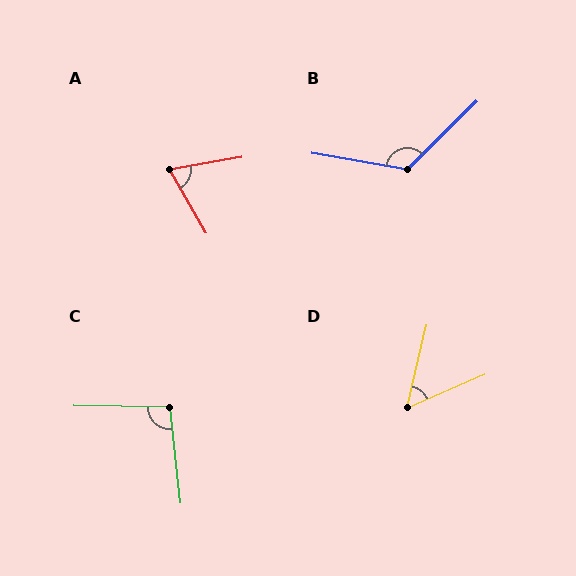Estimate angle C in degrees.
Approximately 97 degrees.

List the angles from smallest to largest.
D (53°), A (69°), C (97°), B (125°).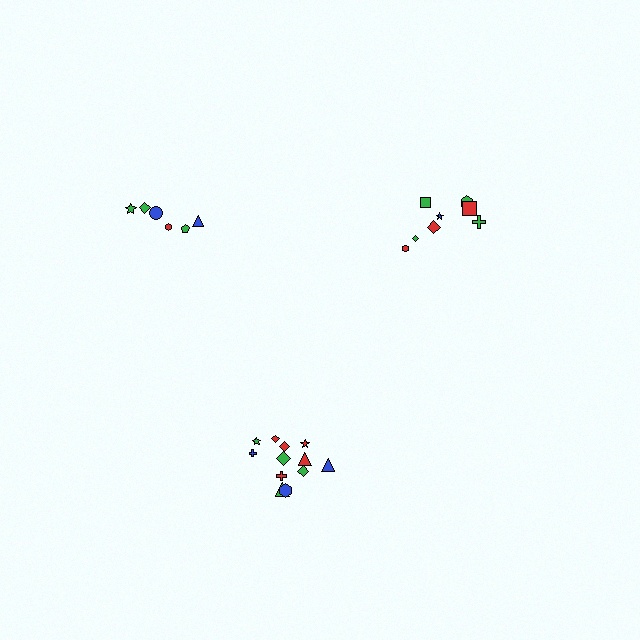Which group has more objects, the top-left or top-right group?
The top-right group.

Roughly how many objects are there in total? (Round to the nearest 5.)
Roughly 25 objects in total.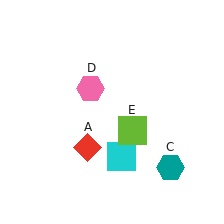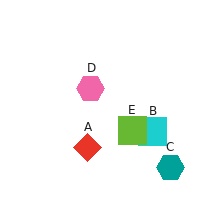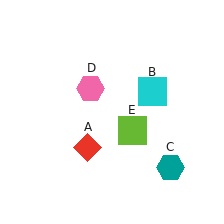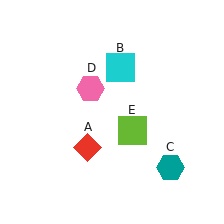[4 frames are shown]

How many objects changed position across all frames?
1 object changed position: cyan square (object B).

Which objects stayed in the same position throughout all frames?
Red diamond (object A) and teal hexagon (object C) and pink hexagon (object D) and lime square (object E) remained stationary.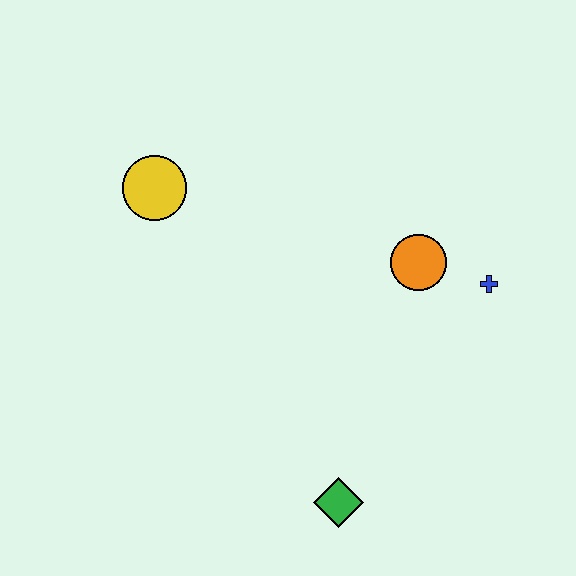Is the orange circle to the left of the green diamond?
No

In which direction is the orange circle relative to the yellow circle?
The orange circle is to the right of the yellow circle.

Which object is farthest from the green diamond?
The yellow circle is farthest from the green diamond.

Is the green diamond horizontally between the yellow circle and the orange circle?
Yes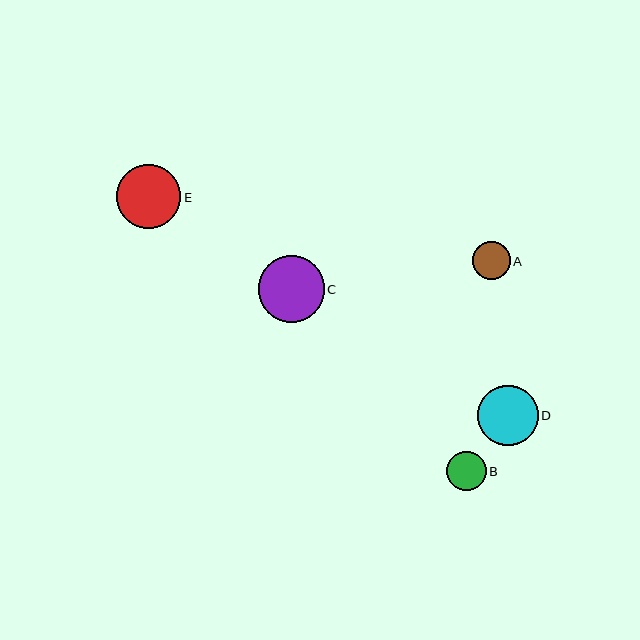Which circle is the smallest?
Circle A is the smallest with a size of approximately 38 pixels.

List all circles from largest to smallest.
From largest to smallest: C, E, D, B, A.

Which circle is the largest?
Circle C is the largest with a size of approximately 66 pixels.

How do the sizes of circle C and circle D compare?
Circle C and circle D are approximately the same size.